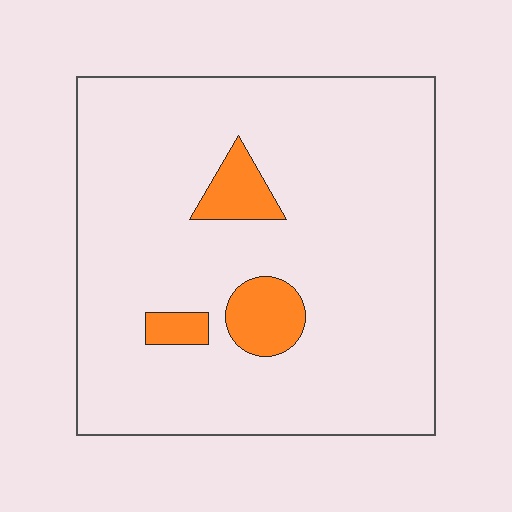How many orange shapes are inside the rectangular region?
3.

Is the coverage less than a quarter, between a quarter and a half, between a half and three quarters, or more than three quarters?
Less than a quarter.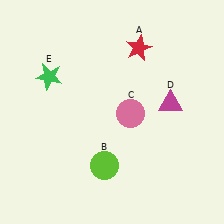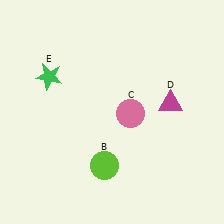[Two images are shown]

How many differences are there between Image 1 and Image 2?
There is 1 difference between the two images.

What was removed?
The red star (A) was removed in Image 2.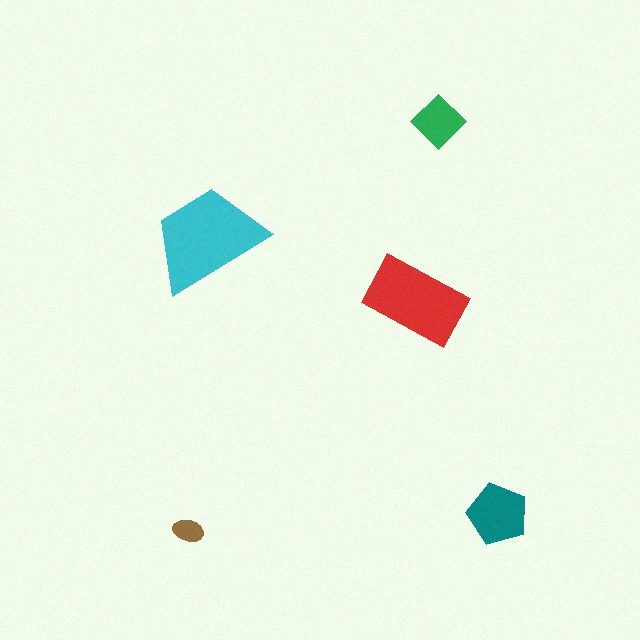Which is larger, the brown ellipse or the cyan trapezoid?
The cyan trapezoid.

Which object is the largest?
The cyan trapezoid.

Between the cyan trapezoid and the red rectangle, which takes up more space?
The cyan trapezoid.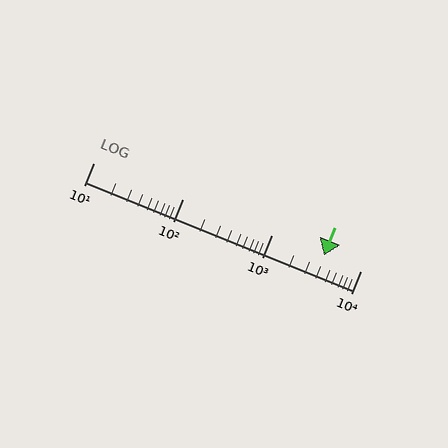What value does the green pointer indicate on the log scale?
The pointer indicates approximately 3900.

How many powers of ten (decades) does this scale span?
The scale spans 3 decades, from 10 to 10000.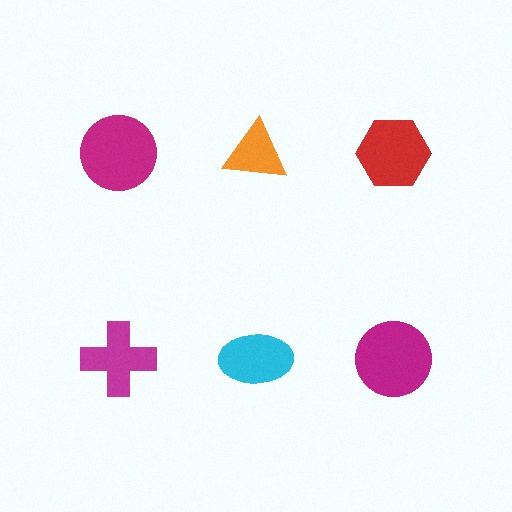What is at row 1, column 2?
An orange triangle.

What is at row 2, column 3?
A magenta circle.